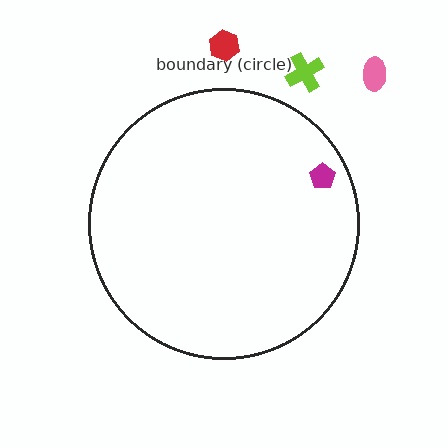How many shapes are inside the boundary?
1 inside, 3 outside.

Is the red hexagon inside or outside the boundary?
Outside.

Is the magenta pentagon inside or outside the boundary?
Inside.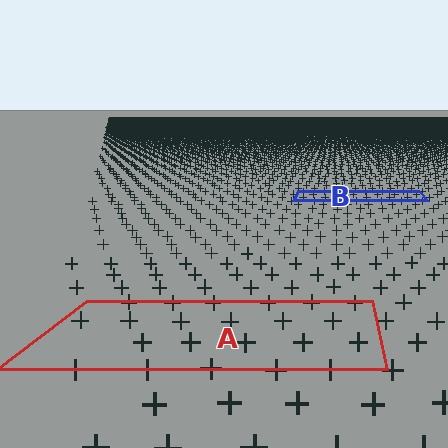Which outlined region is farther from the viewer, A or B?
Region B is farther from the viewer — the texture elements inside it appear smaller and more densely packed.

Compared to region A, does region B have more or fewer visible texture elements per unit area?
Region B has more texture elements per unit area — they are packed more densely because it is farther away.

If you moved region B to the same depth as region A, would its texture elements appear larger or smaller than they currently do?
They would appear larger. At a closer depth, the same texture elements are projected at a bigger on-screen size.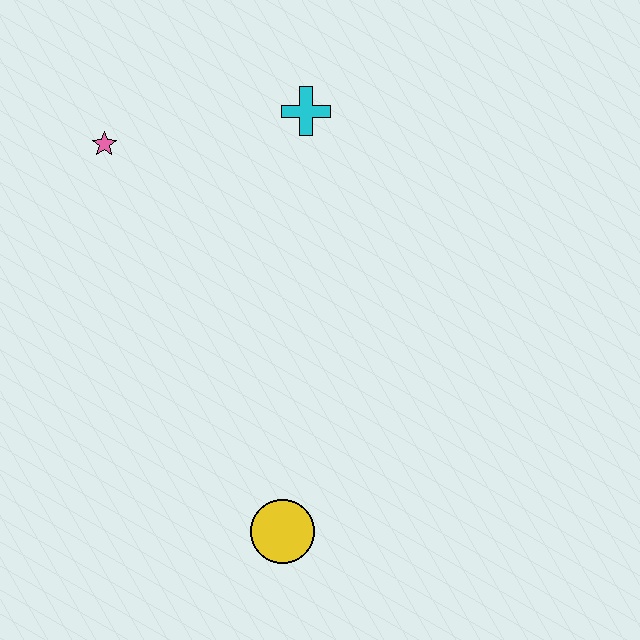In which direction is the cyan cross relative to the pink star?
The cyan cross is to the right of the pink star.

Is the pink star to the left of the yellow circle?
Yes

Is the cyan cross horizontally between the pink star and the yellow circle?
No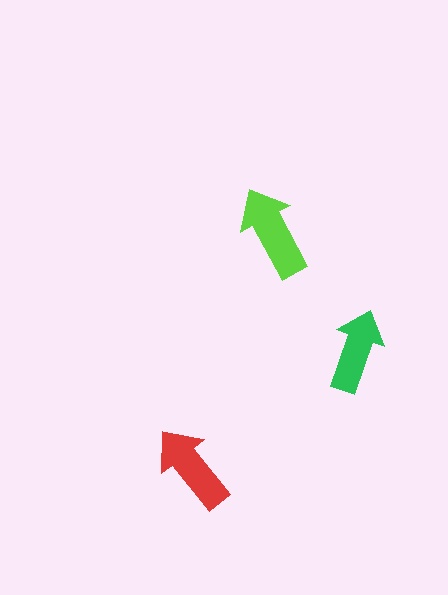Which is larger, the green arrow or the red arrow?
The red one.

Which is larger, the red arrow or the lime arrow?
The lime one.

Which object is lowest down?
The red arrow is bottommost.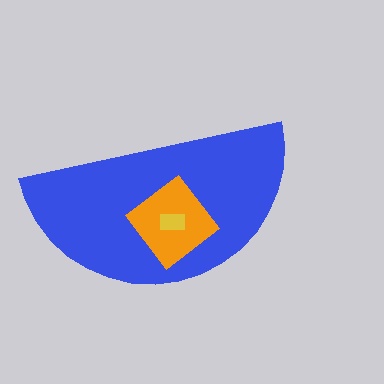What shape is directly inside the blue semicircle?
The orange diamond.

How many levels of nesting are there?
3.